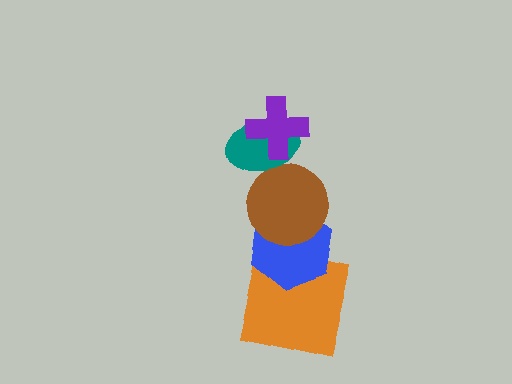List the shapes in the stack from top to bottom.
From top to bottom: the purple cross, the teal ellipse, the brown circle, the blue hexagon, the orange square.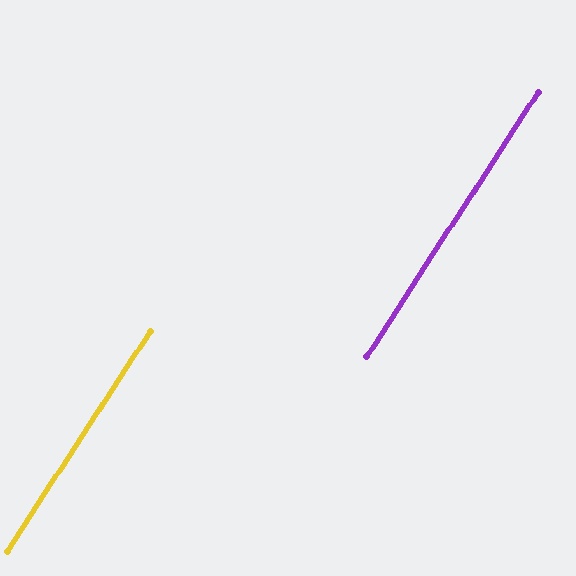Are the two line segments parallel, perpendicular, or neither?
Parallel — their directions differ by only 0.2°.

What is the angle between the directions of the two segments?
Approximately 0 degrees.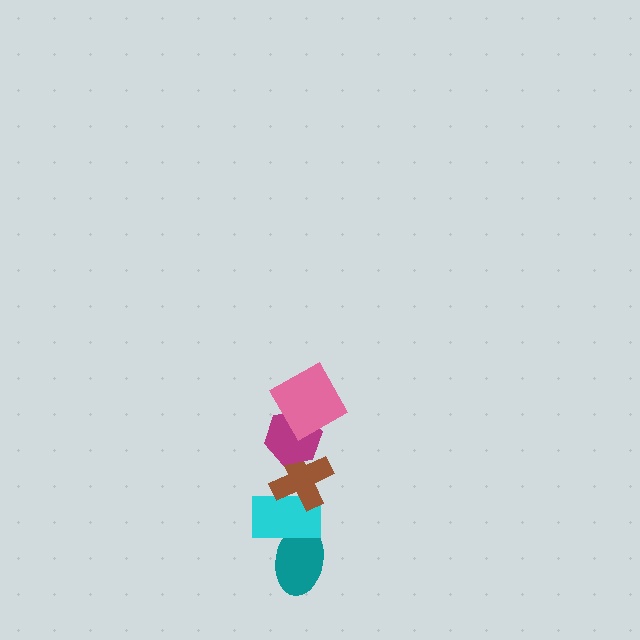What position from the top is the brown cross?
The brown cross is 3rd from the top.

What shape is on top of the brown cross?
The magenta hexagon is on top of the brown cross.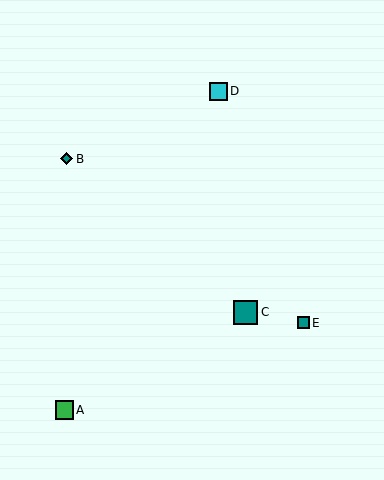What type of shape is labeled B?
Shape B is a teal diamond.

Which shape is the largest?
The teal square (labeled C) is the largest.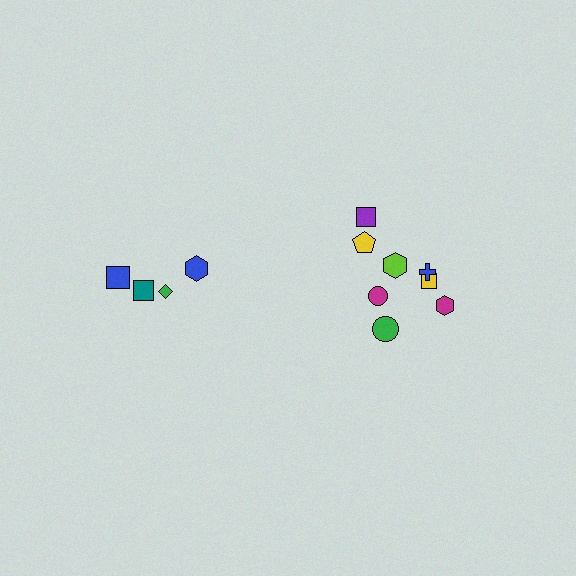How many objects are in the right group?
There are 8 objects.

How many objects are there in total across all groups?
There are 12 objects.